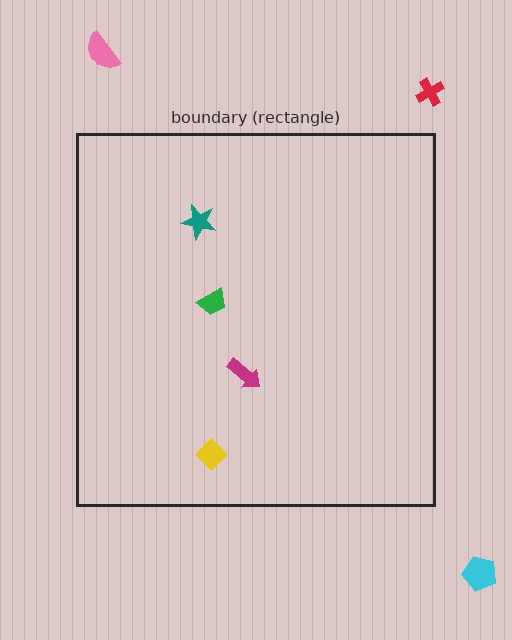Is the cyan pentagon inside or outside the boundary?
Outside.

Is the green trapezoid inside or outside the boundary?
Inside.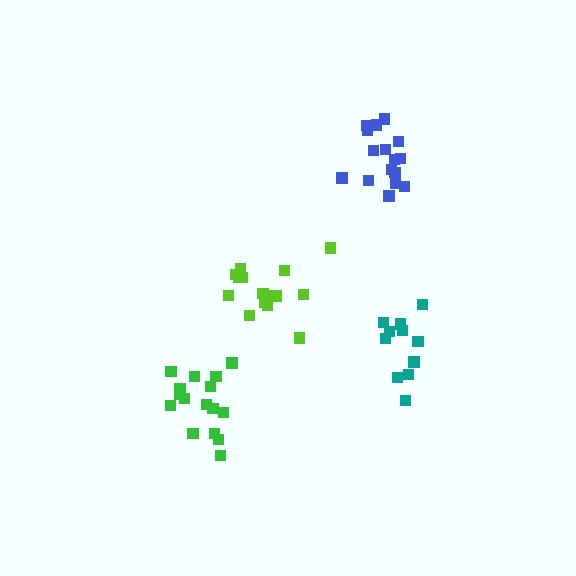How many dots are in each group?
Group 1: 16 dots, Group 2: 16 dots, Group 3: 15 dots, Group 4: 11 dots (58 total).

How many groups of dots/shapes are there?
There are 4 groups.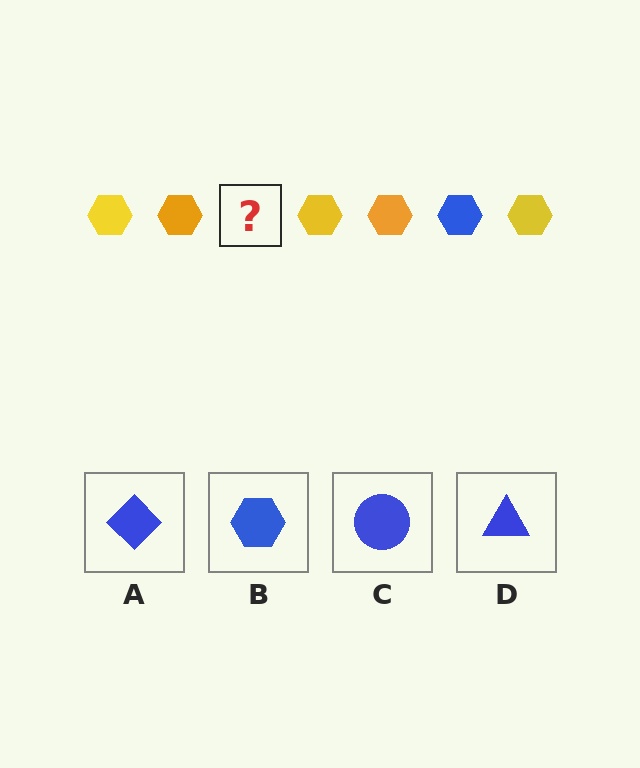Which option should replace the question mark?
Option B.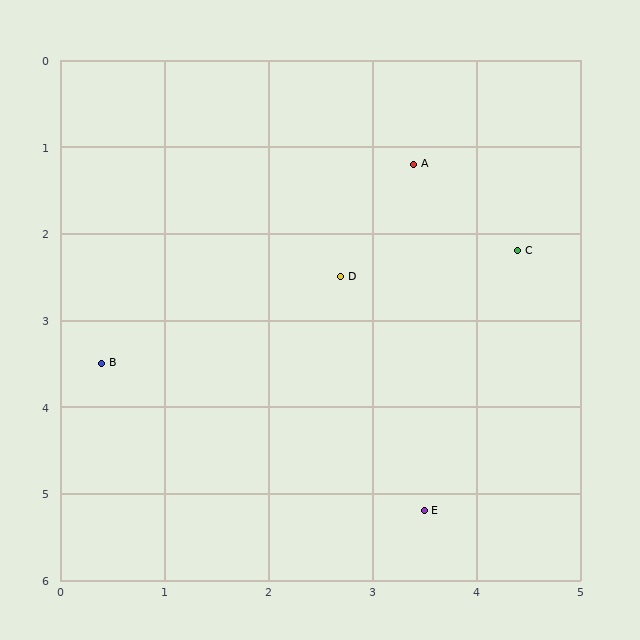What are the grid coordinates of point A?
Point A is at approximately (3.4, 1.2).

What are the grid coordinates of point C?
Point C is at approximately (4.4, 2.2).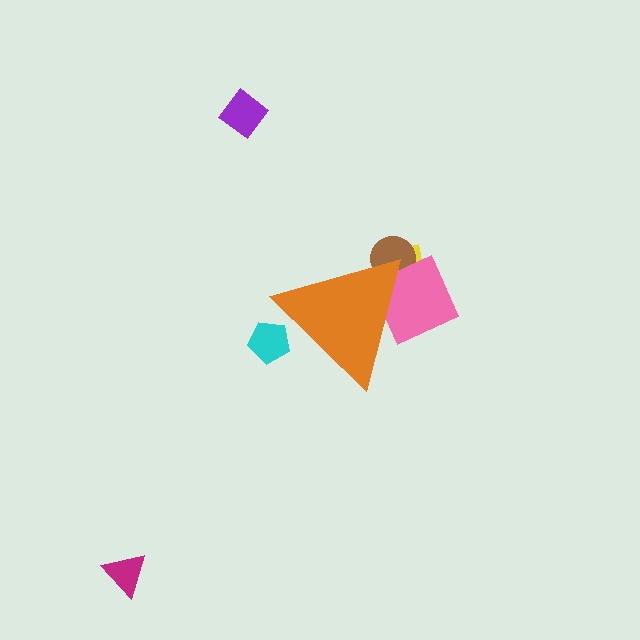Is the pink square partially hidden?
Yes, the pink square is partially hidden behind the orange triangle.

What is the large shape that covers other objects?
An orange triangle.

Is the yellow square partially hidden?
Yes, the yellow square is partially hidden behind the orange triangle.